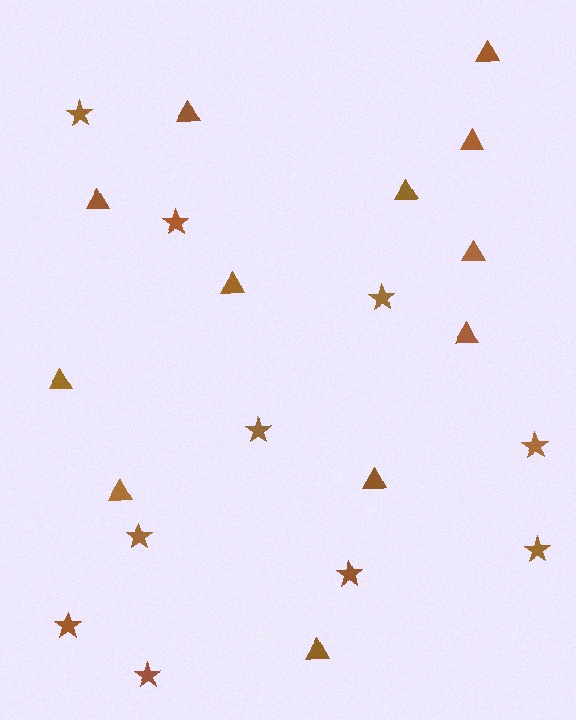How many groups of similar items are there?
There are 2 groups: one group of triangles (12) and one group of stars (10).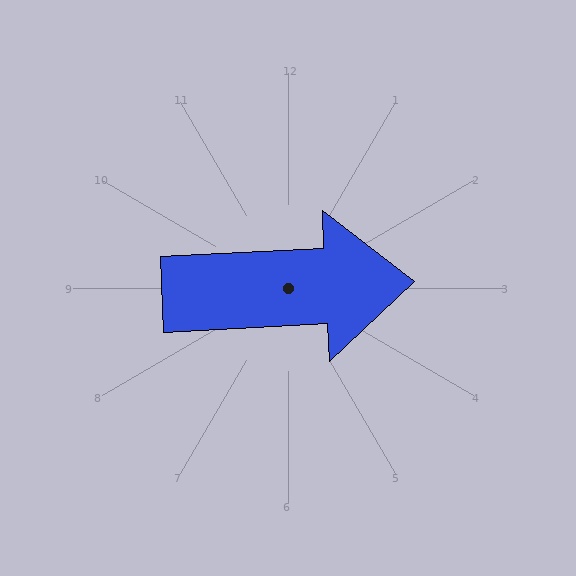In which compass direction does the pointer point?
East.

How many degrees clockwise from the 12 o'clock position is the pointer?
Approximately 87 degrees.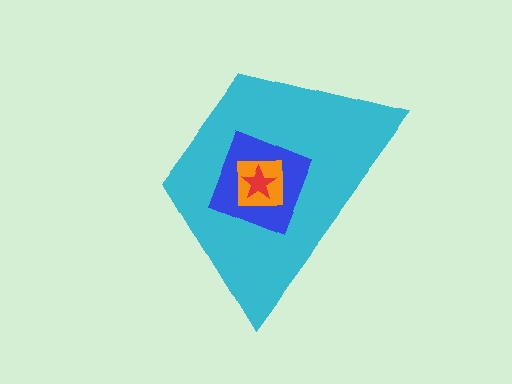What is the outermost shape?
The cyan trapezoid.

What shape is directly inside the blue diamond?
The orange square.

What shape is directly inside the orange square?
The red star.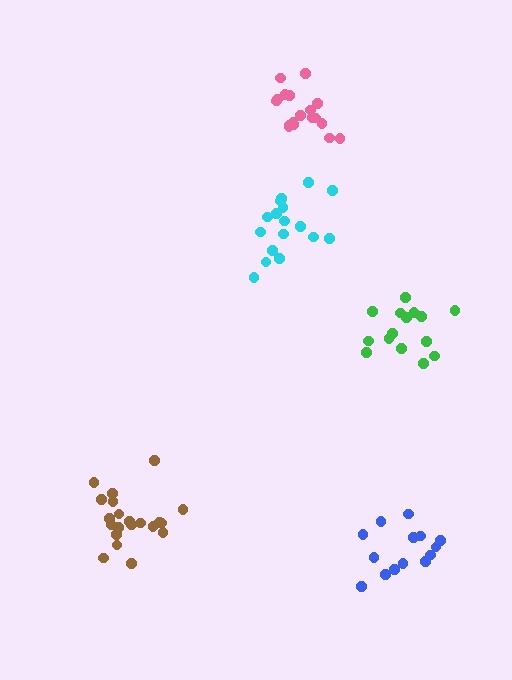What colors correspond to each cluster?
The clusters are colored: cyan, pink, brown, green, blue.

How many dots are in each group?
Group 1: 17 dots, Group 2: 18 dots, Group 3: 21 dots, Group 4: 15 dots, Group 5: 15 dots (86 total).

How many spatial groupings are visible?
There are 5 spatial groupings.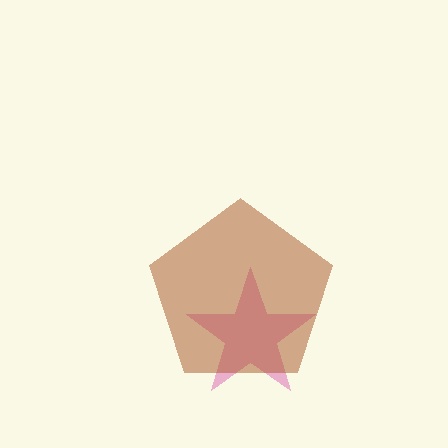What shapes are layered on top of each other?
The layered shapes are: a pink star, a brown pentagon.